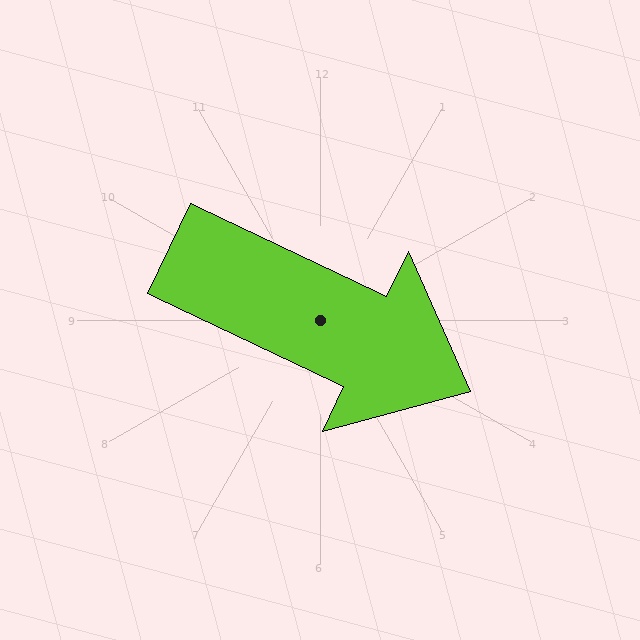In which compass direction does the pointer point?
Southeast.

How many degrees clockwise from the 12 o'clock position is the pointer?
Approximately 115 degrees.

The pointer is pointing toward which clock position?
Roughly 4 o'clock.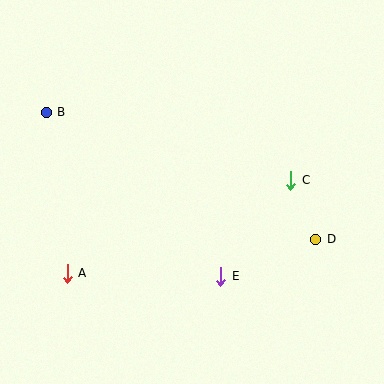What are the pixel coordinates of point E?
Point E is at (221, 276).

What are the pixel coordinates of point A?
Point A is at (67, 273).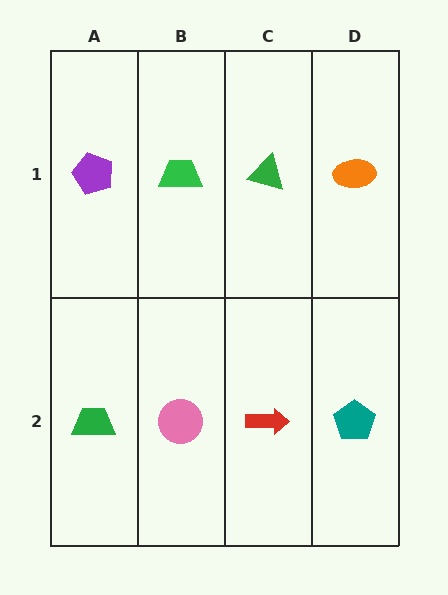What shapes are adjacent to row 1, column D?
A teal pentagon (row 2, column D), a green triangle (row 1, column C).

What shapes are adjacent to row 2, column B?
A green trapezoid (row 1, column B), a green trapezoid (row 2, column A), a red arrow (row 2, column C).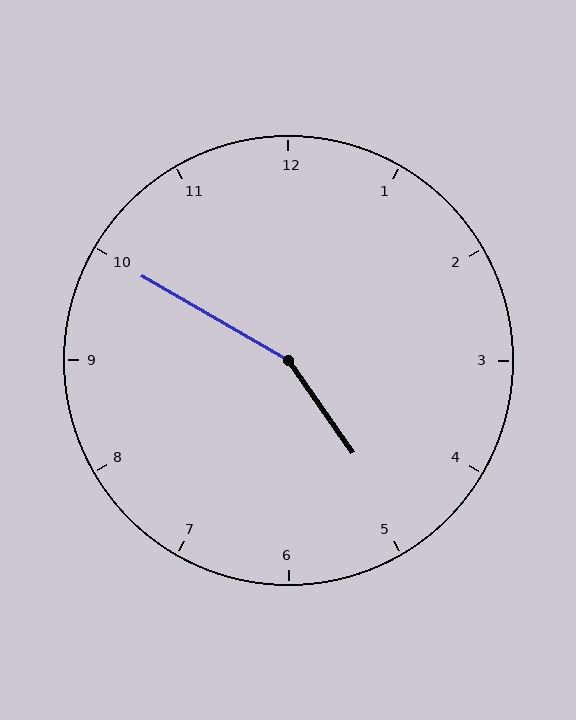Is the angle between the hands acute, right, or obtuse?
It is obtuse.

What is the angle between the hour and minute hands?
Approximately 155 degrees.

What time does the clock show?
4:50.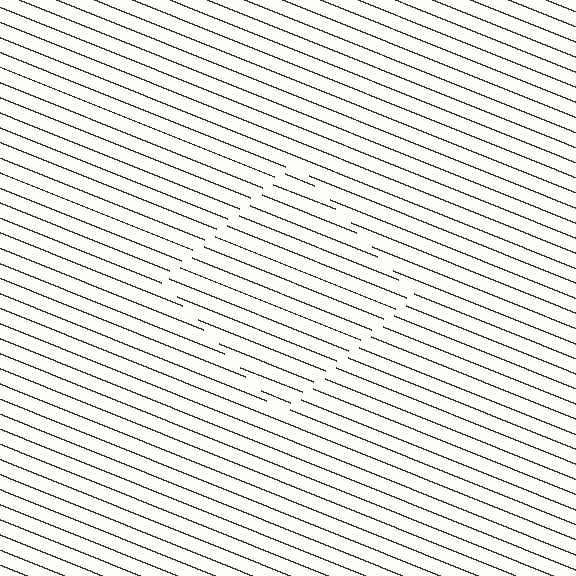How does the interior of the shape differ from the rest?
The interior of the shape contains the same grating, shifted by half a period — the contour is defined by the phase discontinuity where line-ends from the inner and outer gratings abut.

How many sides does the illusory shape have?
4 sides — the line-ends trace a square.